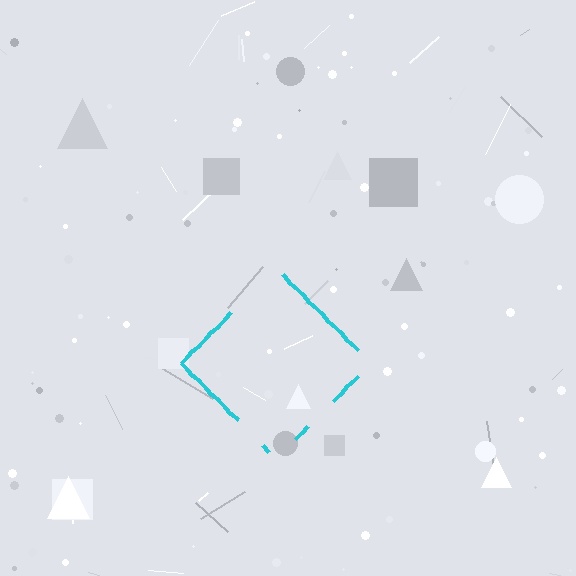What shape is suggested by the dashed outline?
The dashed outline suggests a diamond.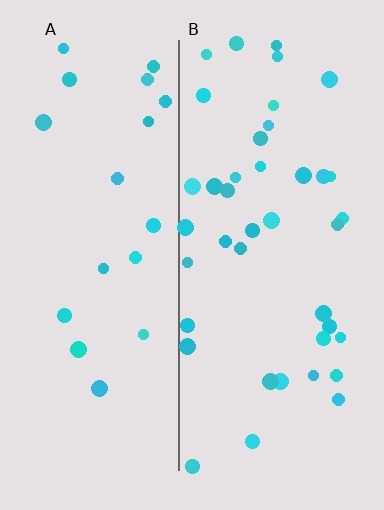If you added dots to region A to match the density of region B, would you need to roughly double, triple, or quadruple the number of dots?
Approximately double.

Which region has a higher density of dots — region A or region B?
B (the right).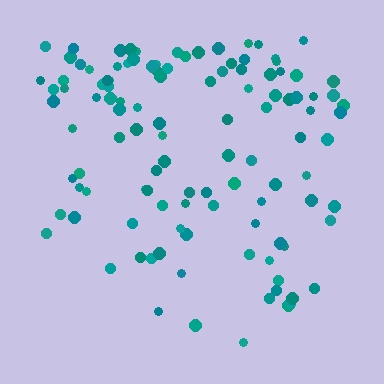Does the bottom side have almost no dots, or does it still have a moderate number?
Still a moderate number, just noticeably fewer than the top.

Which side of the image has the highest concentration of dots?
The top.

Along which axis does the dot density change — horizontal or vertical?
Vertical.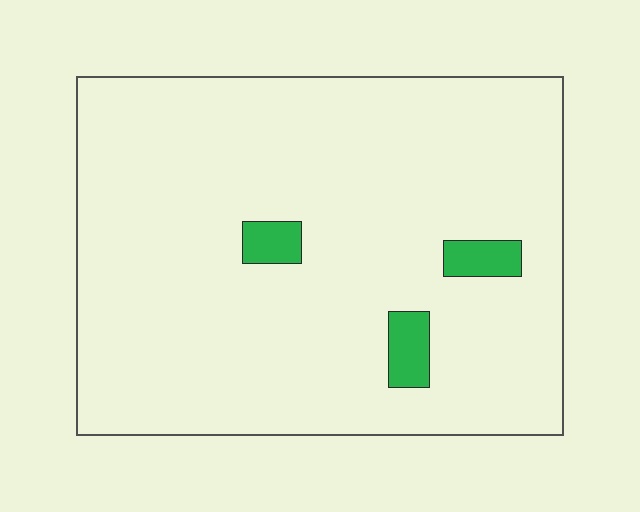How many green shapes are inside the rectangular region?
3.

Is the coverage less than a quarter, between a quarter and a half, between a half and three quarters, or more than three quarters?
Less than a quarter.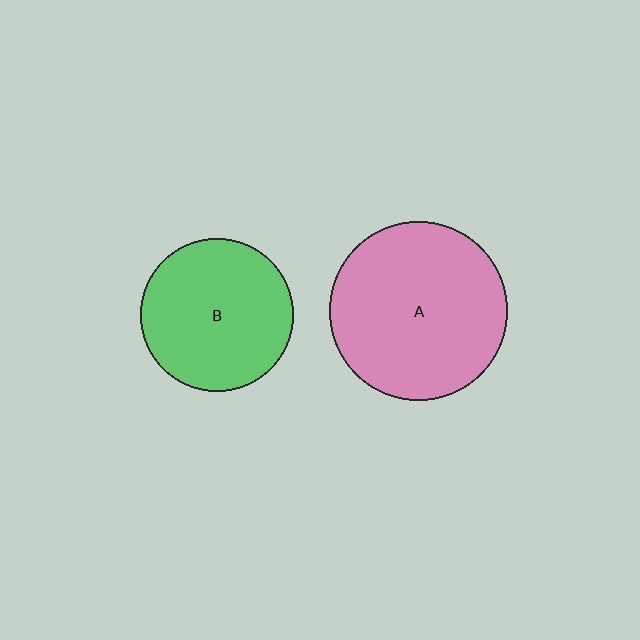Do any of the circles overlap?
No, none of the circles overlap.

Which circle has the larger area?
Circle A (pink).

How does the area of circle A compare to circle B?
Approximately 1.4 times.